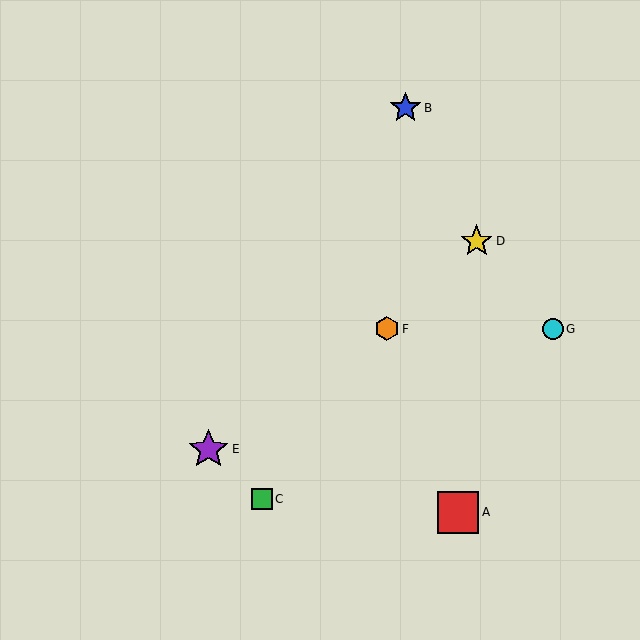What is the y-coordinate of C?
Object C is at y≈499.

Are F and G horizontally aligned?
Yes, both are at y≈329.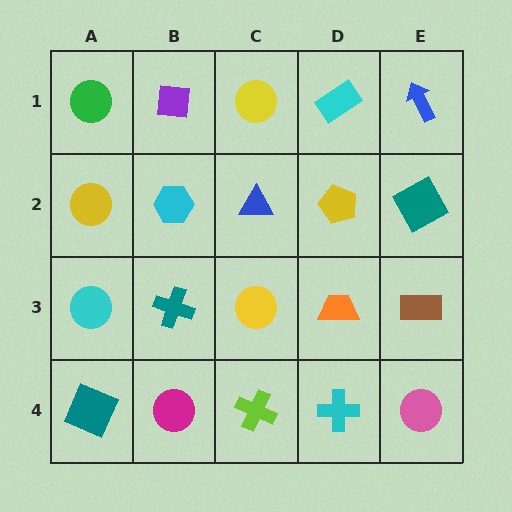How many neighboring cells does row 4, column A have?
2.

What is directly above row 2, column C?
A yellow circle.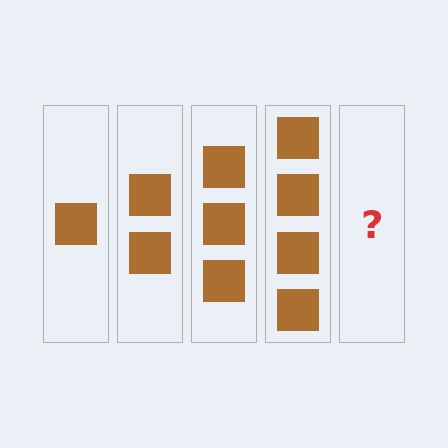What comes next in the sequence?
The next element should be 5 squares.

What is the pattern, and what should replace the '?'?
The pattern is that each step adds one more square. The '?' should be 5 squares.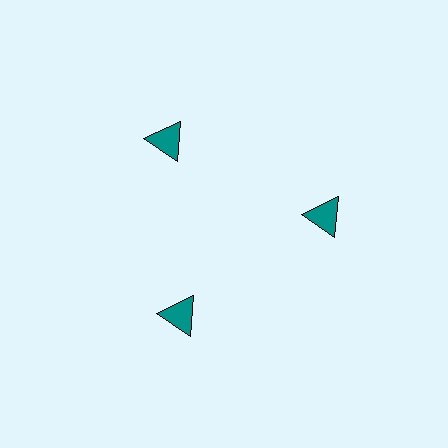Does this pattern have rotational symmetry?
Yes, this pattern has 3-fold rotational symmetry. It looks the same after rotating 120 degrees around the center.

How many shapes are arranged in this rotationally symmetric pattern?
There are 3 shapes, arranged in 3 groups of 1.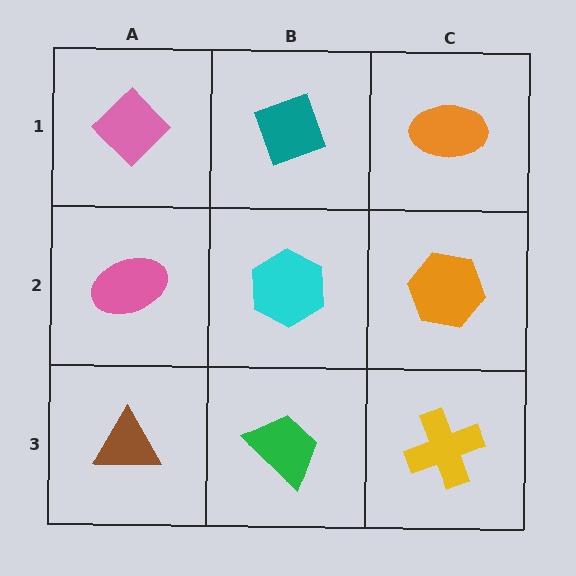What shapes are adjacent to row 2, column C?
An orange ellipse (row 1, column C), a yellow cross (row 3, column C), a cyan hexagon (row 2, column B).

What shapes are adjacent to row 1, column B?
A cyan hexagon (row 2, column B), a pink diamond (row 1, column A), an orange ellipse (row 1, column C).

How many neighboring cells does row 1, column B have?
3.